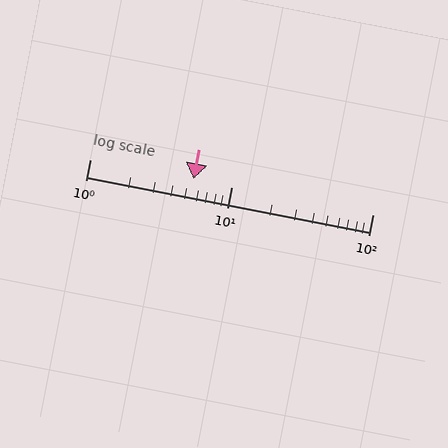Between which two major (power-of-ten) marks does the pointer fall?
The pointer is between 1 and 10.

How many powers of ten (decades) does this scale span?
The scale spans 2 decades, from 1 to 100.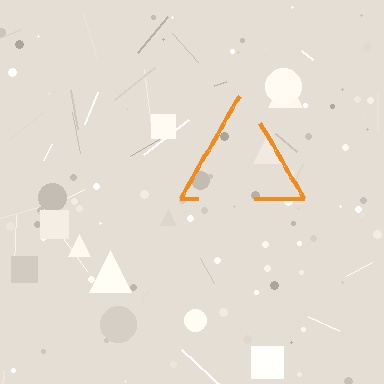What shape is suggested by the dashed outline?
The dashed outline suggests a triangle.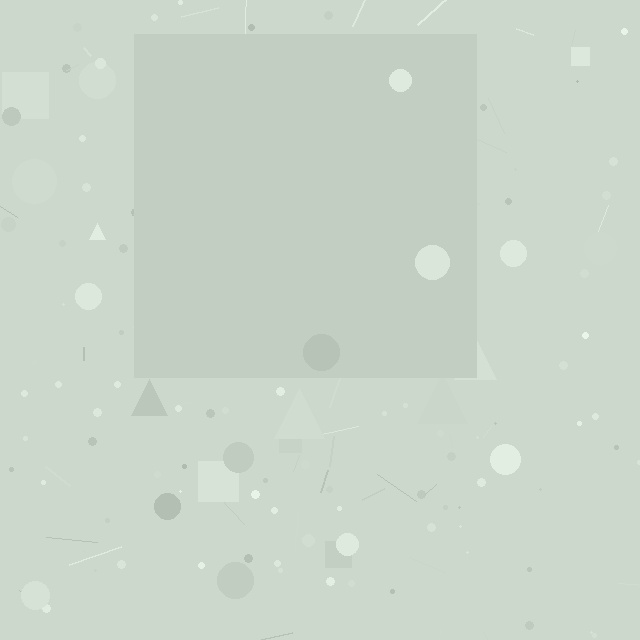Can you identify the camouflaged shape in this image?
The camouflaged shape is a square.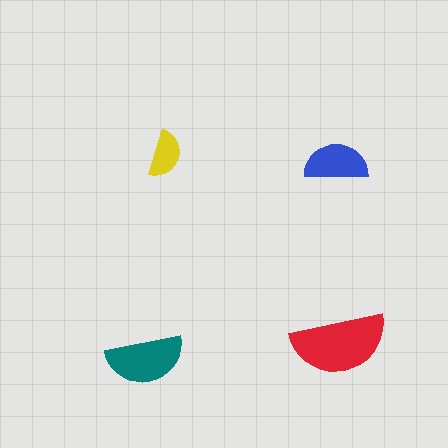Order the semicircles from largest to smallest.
the red one, the teal one, the blue one, the yellow one.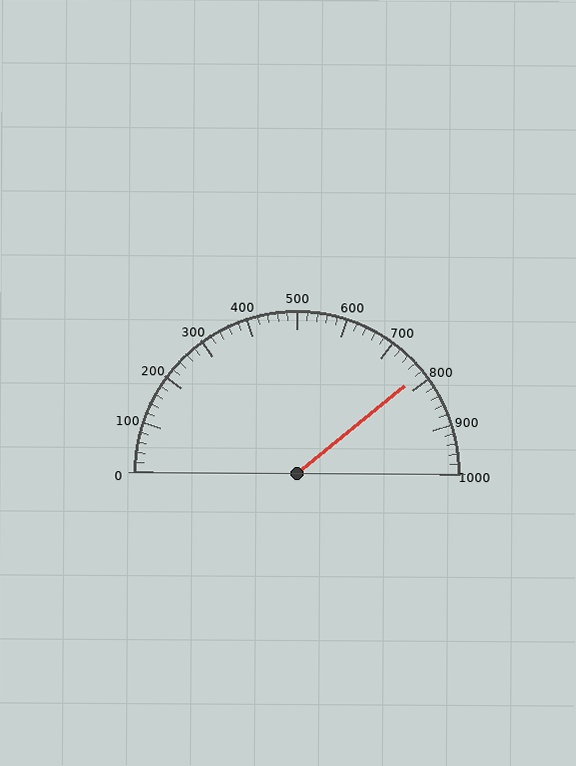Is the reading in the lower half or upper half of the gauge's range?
The reading is in the upper half of the range (0 to 1000).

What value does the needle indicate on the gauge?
The needle indicates approximately 780.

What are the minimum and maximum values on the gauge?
The gauge ranges from 0 to 1000.